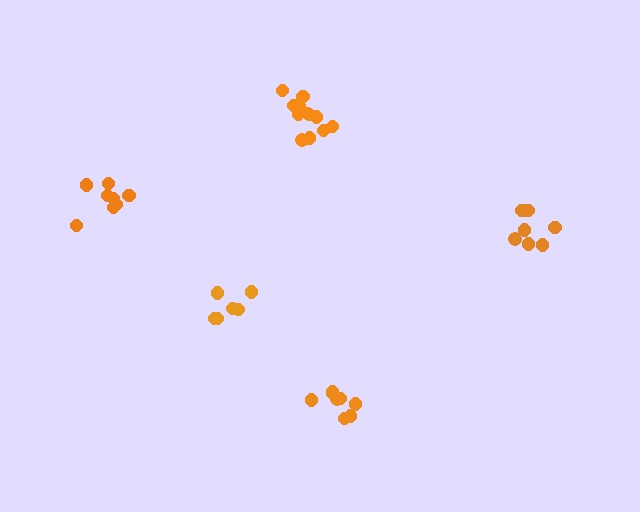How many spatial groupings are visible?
There are 5 spatial groupings.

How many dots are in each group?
Group 1: 12 dots, Group 2: 8 dots, Group 3: 8 dots, Group 4: 7 dots, Group 5: 6 dots (41 total).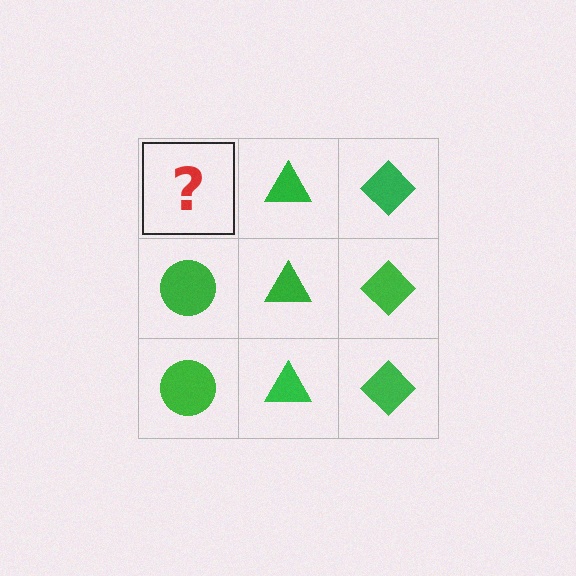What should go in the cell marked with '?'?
The missing cell should contain a green circle.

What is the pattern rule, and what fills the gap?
The rule is that each column has a consistent shape. The gap should be filled with a green circle.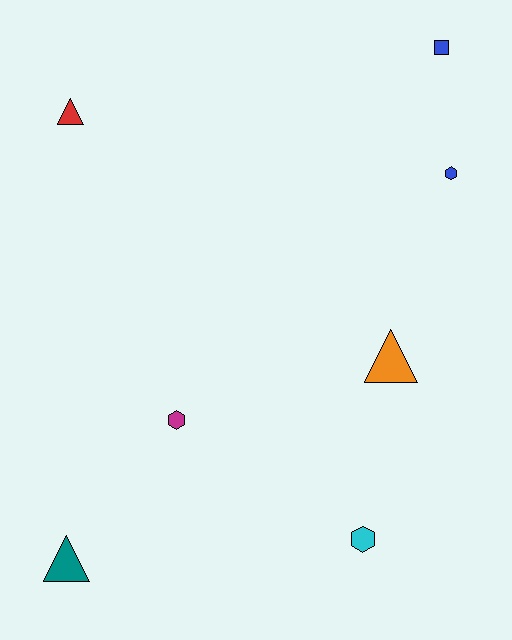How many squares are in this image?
There is 1 square.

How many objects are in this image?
There are 7 objects.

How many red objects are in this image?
There is 1 red object.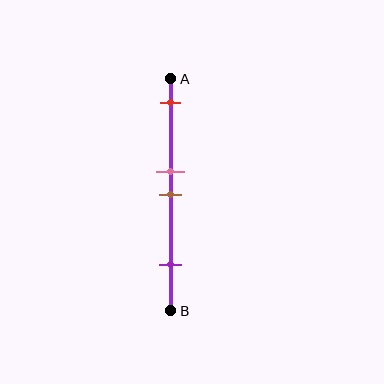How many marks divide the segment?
There are 4 marks dividing the segment.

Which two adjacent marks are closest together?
The pink and brown marks are the closest adjacent pair.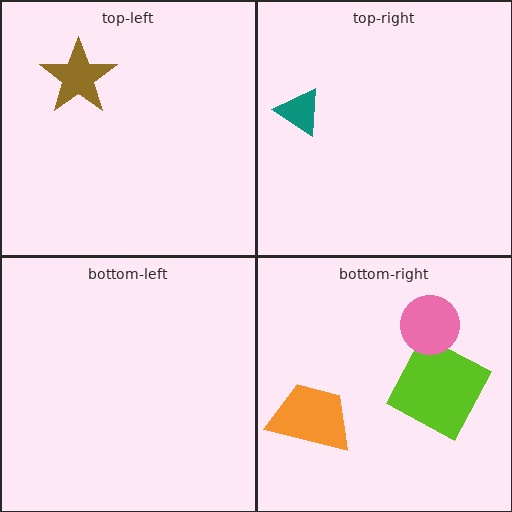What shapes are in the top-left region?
The brown star.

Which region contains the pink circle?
The bottom-right region.